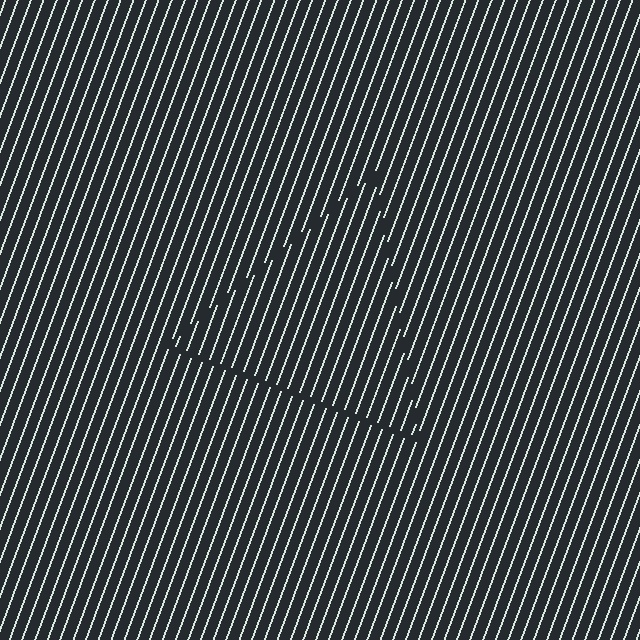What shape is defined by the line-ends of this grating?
An illusory triangle. The interior of the shape contains the same grating, shifted by half a period — the contour is defined by the phase discontinuity where line-ends from the inner and outer gratings abut.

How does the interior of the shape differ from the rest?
The interior of the shape contains the same grating, shifted by half a period — the contour is defined by the phase discontinuity where line-ends from the inner and outer gratings abut.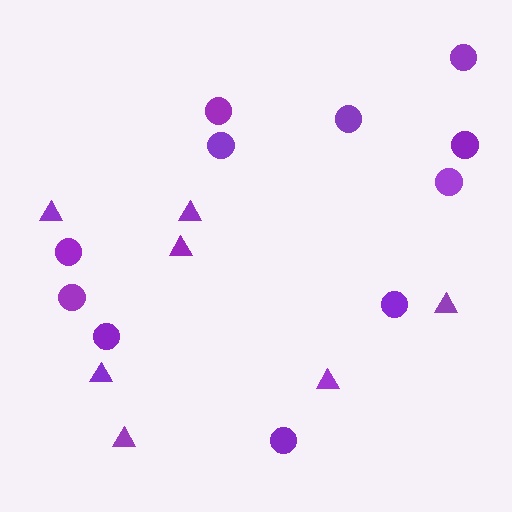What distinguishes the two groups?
There are 2 groups: one group of circles (11) and one group of triangles (7).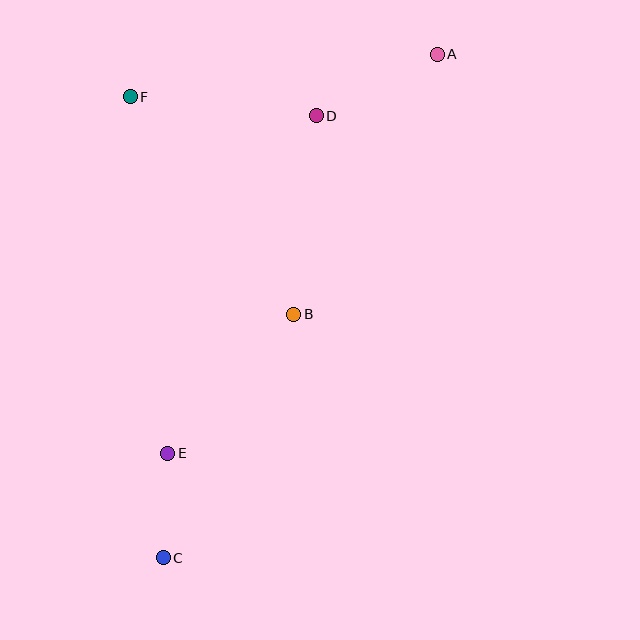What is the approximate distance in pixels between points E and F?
The distance between E and F is approximately 359 pixels.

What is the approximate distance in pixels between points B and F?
The distance between B and F is approximately 272 pixels.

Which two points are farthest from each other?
Points A and C are farthest from each other.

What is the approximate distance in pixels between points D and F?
The distance between D and F is approximately 187 pixels.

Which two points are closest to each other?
Points C and E are closest to each other.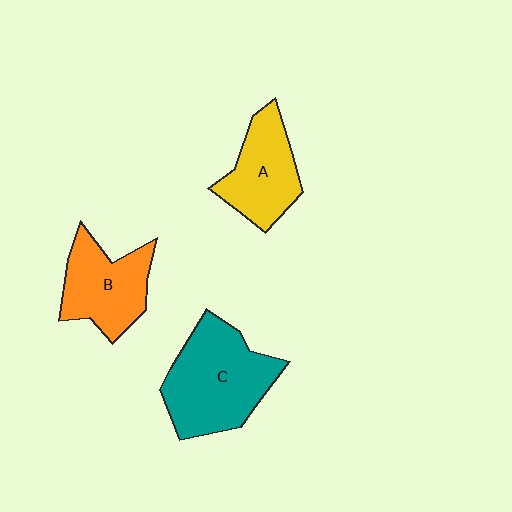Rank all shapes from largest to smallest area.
From largest to smallest: C (teal), B (orange), A (yellow).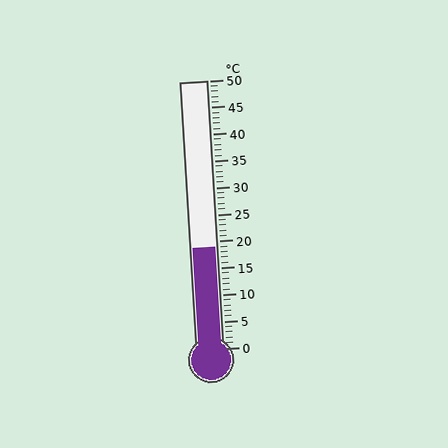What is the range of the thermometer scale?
The thermometer scale ranges from 0°C to 50°C.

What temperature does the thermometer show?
The thermometer shows approximately 19°C.